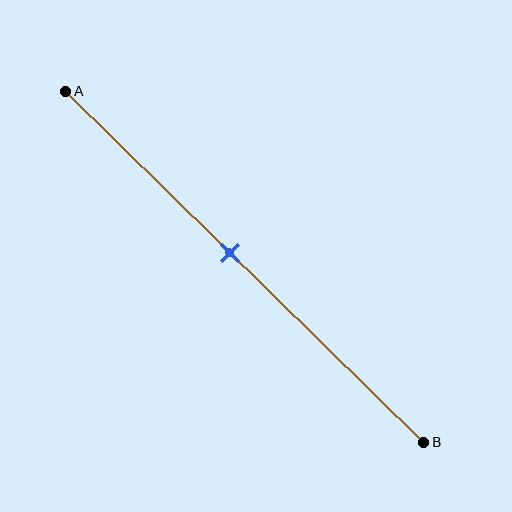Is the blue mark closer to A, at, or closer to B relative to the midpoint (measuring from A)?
The blue mark is closer to point A than the midpoint of segment AB.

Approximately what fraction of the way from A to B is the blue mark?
The blue mark is approximately 45% of the way from A to B.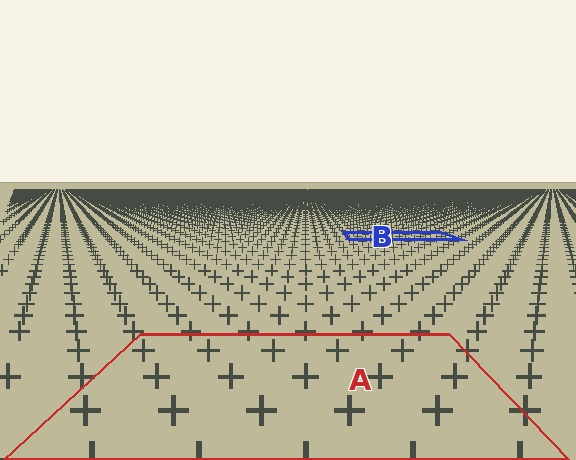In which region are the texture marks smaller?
The texture marks are smaller in region B, because it is farther away.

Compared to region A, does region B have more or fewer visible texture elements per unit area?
Region B has more texture elements per unit area — they are packed more densely because it is farther away.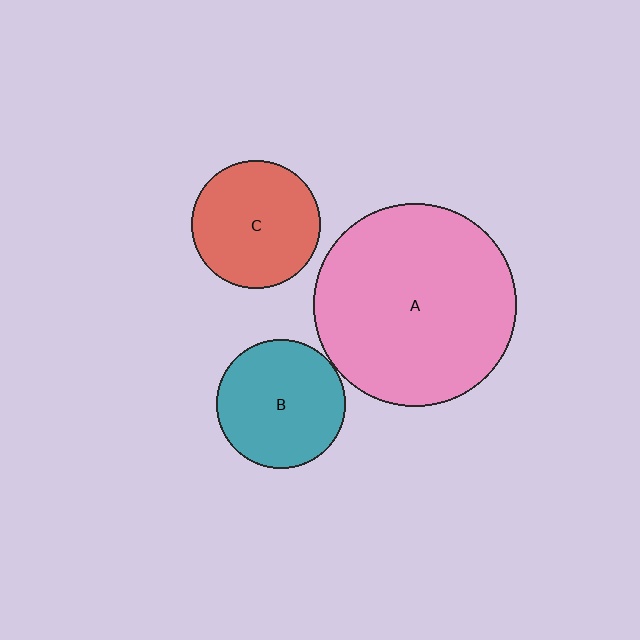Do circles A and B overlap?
Yes.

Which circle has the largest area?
Circle A (pink).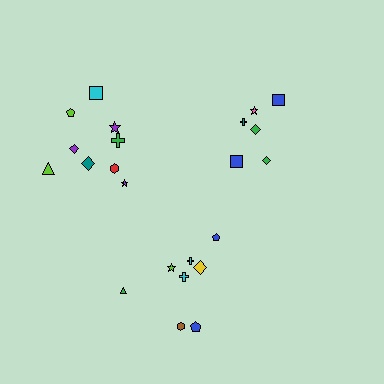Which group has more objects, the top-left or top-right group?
The top-left group.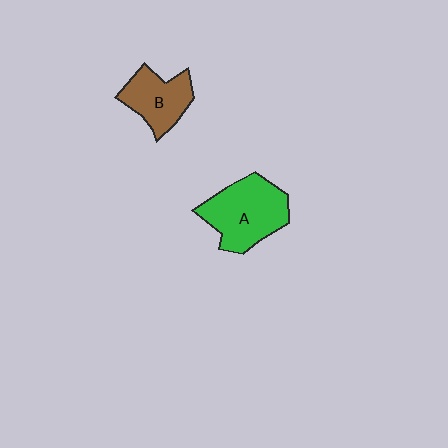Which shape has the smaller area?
Shape B (brown).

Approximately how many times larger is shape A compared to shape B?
Approximately 1.5 times.